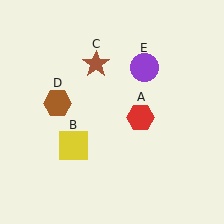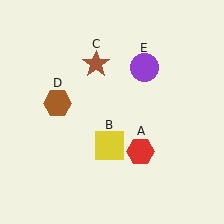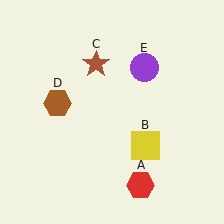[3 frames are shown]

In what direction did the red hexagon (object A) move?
The red hexagon (object A) moved down.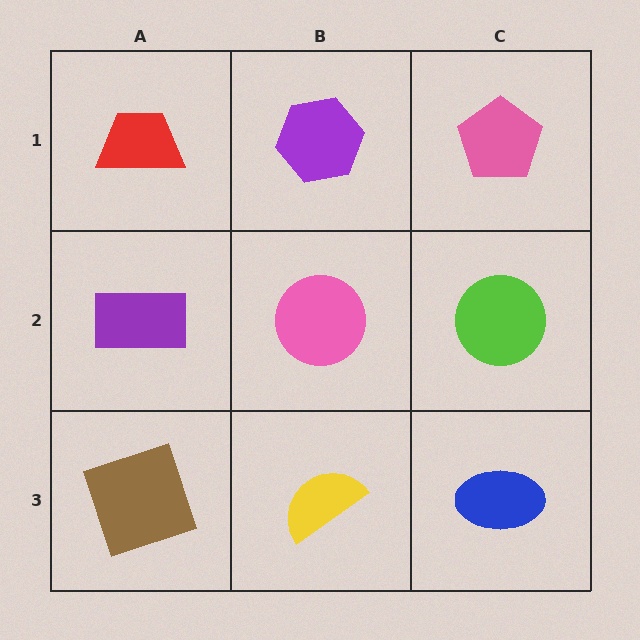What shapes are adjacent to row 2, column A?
A red trapezoid (row 1, column A), a brown square (row 3, column A), a pink circle (row 2, column B).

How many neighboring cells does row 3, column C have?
2.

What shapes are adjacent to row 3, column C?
A lime circle (row 2, column C), a yellow semicircle (row 3, column B).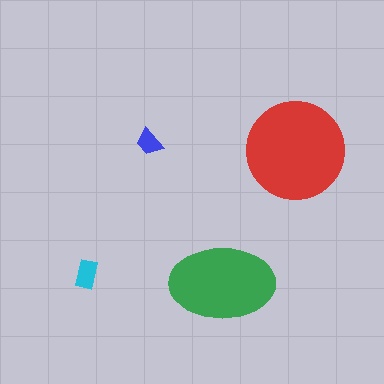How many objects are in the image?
There are 4 objects in the image.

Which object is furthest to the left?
The cyan rectangle is leftmost.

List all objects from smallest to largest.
The blue trapezoid, the cyan rectangle, the green ellipse, the red circle.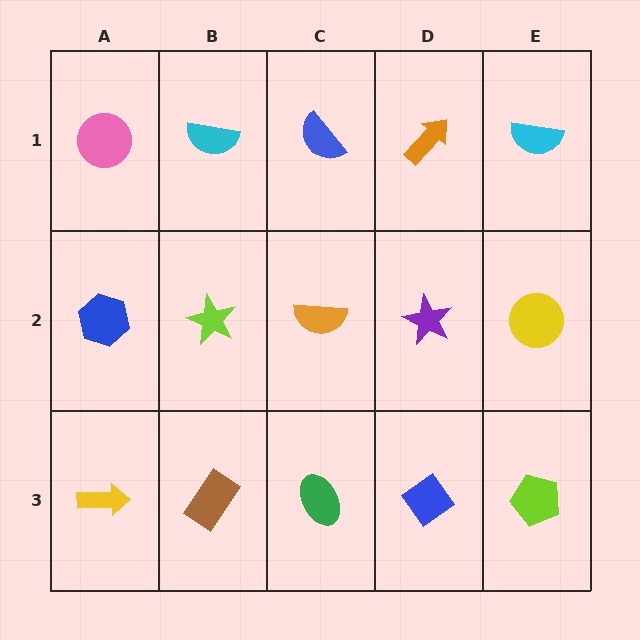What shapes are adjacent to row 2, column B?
A cyan semicircle (row 1, column B), a brown rectangle (row 3, column B), a blue hexagon (row 2, column A), an orange semicircle (row 2, column C).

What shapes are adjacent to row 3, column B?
A lime star (row 2, column B), a yellow arrow (row 3, column A), a green ellipse (row 3, column C).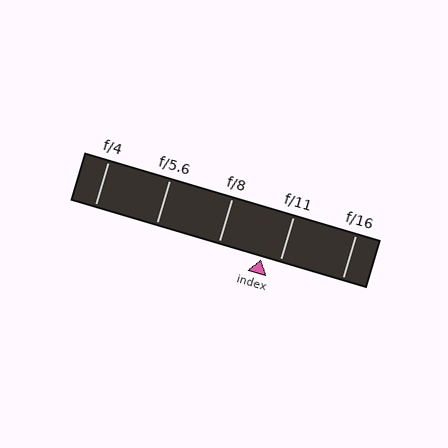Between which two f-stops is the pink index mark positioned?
The index mark is between f/8 and f/11.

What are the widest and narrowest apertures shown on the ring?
The widest aperture shown is f/4 and the narrowest is f/16.